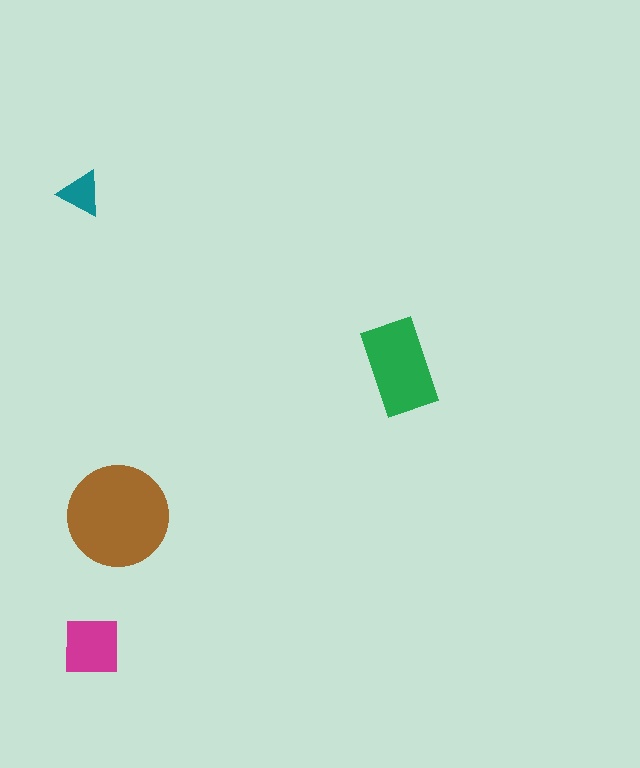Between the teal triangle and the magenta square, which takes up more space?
The magenta square.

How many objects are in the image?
There are 4 objects in the image.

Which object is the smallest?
The teal triangle.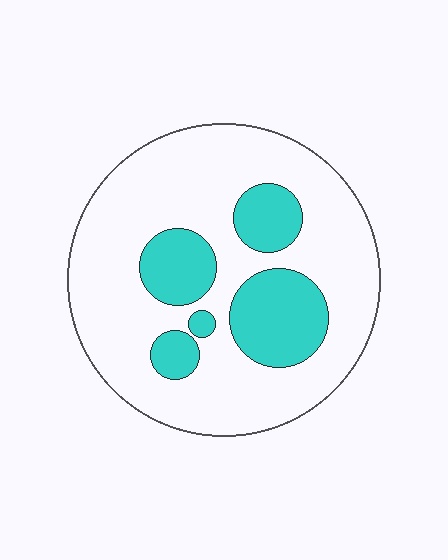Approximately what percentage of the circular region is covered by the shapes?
Approximately 25%.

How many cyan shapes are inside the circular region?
5.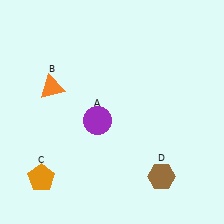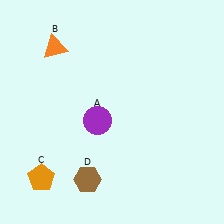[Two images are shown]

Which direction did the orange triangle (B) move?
The orange triangle (B) moved up.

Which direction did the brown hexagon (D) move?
The brown hexagon (D) moved left.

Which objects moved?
The objects that moved are: the orange triangle (B), the brown hexagon (D).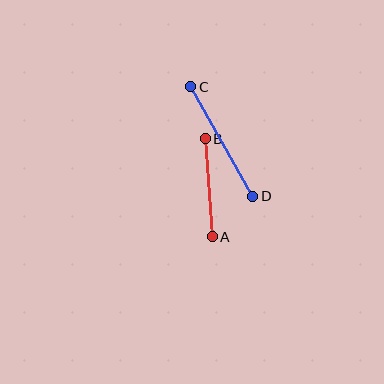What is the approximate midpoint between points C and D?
The midpoint is at approximately (222, 141) pixels.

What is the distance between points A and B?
The distance is approximately 99 pixels.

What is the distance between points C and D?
The distance is approximately 126 pixels.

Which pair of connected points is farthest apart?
Points C and D are farthest apart.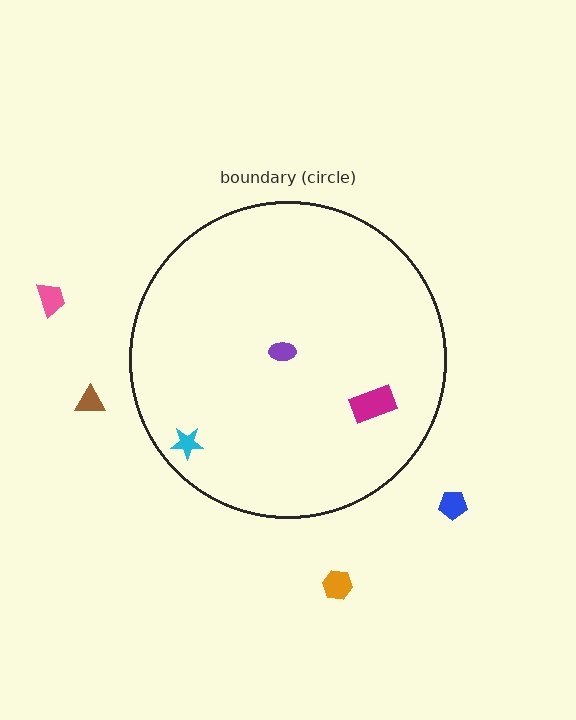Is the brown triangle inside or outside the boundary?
Outside.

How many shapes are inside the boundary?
3 inside, 4 outside.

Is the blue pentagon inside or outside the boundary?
Outside.